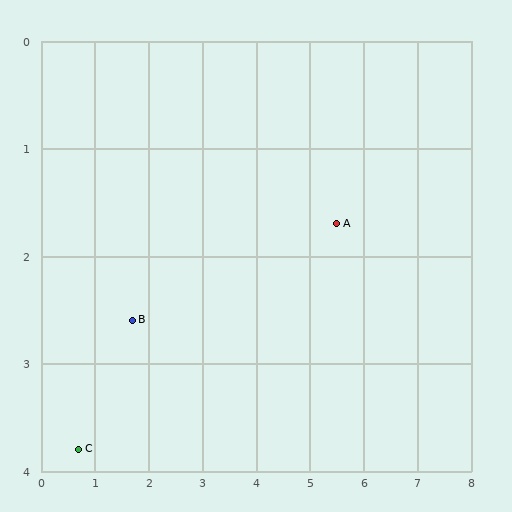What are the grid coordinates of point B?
Point B is at approximately (1.7, 2.6).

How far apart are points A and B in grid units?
Points A and B are about 3.9 grid units apart.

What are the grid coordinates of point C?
Point C is at approximately (0.7, 3.8).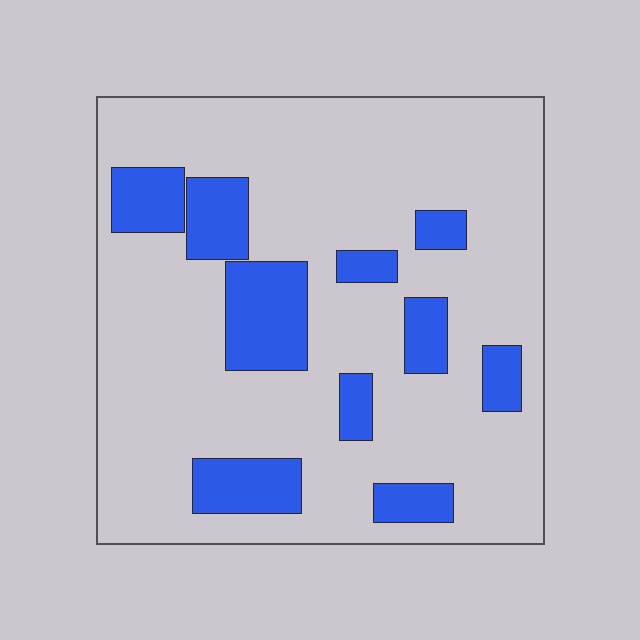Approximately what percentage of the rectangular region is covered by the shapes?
Approximately 20%.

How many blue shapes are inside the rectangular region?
10.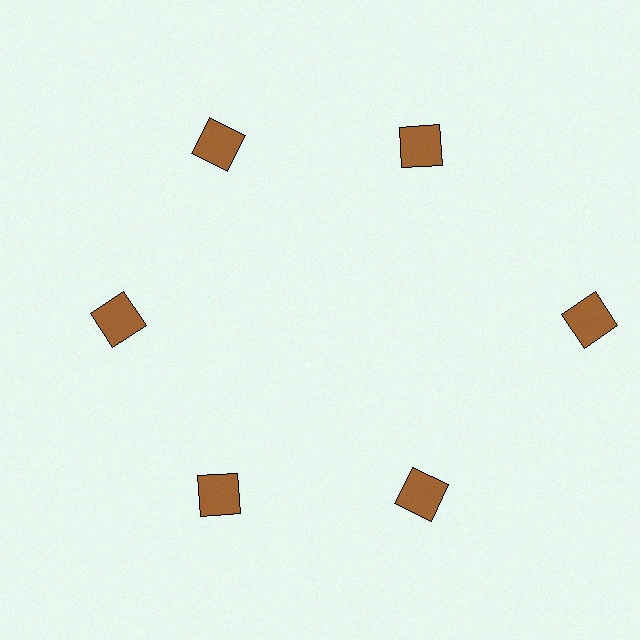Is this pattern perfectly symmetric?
No. The 6 brown squares are arranged in a ring, but one element near the 3 o'clock position is pushed outward from the center, breaking the 6-fold rotational symmetry.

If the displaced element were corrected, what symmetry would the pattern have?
It would have 6-fold rotational symmetry — the pattern would map onto itself every 60 degrees.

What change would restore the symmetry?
The symmetry would be restored by moving it inward, back onto the ring so that all 6 squares sit at equal angles and equal distance from the center.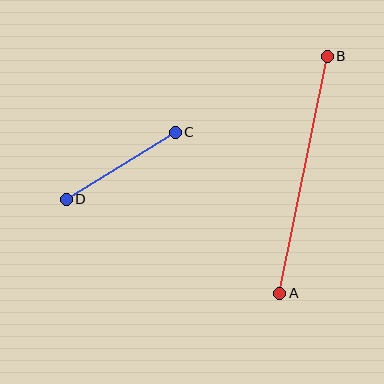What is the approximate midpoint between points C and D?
The midpoint is at approximately (121, 166) pixels.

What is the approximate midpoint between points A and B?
The midpoint is at approximately (304, 175) pixels.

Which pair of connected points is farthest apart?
Points A and B are farthest apart.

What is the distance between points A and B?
The distance is approximately 242 pixels.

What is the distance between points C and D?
The distance is approximately 128 pixels.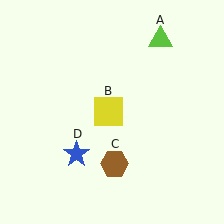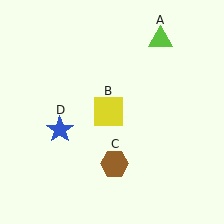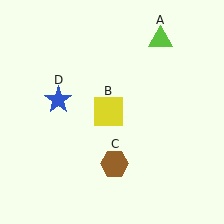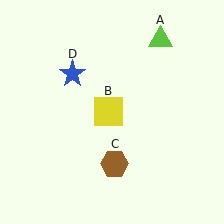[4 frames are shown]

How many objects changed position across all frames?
1 object changed position: blue star (object D).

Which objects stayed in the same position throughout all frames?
Lime triangle (object A) and yellow square (object B) and brown hexagon (object C) remained stationary.